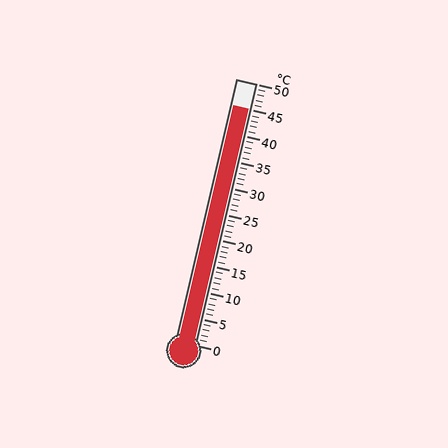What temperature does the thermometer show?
The thermometer shows approximately 45°C.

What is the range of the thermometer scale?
The thermometer scale ranges from 0°C to 50°C.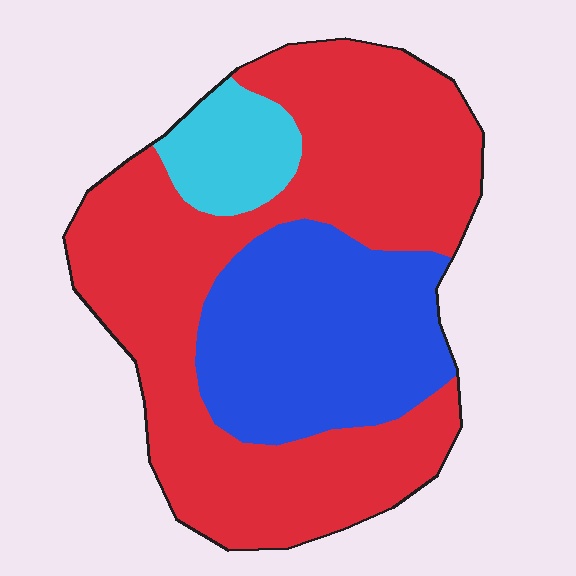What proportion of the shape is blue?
Blue covers about 30% of the shape.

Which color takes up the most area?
Red, at roughly 60%.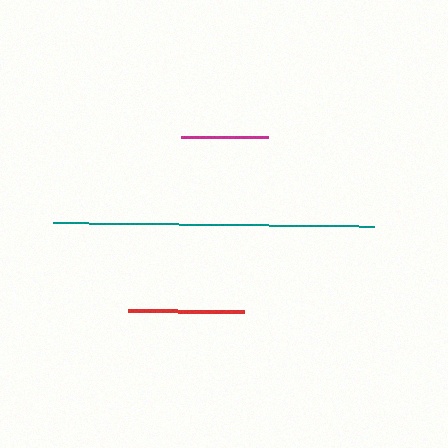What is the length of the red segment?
The red segment is approximately 115 pixels long.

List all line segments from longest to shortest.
From longest to shortest: teal, red, magenta.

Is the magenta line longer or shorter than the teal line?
The teal line is longer than the magenta line.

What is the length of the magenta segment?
The magenta segment is approximately 86 pixels long.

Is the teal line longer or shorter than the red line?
The teal line is longer than the red line.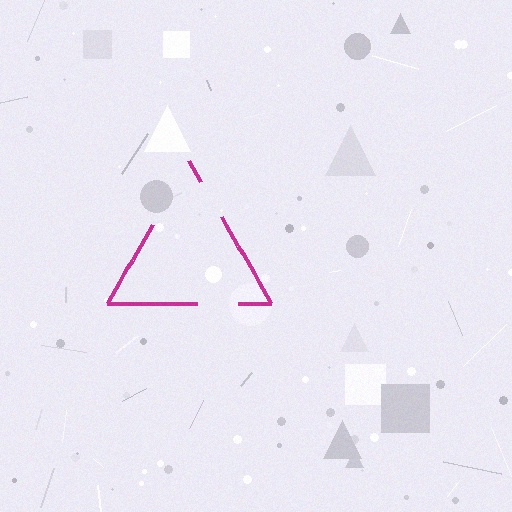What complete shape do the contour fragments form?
The contour fragments form a triangle.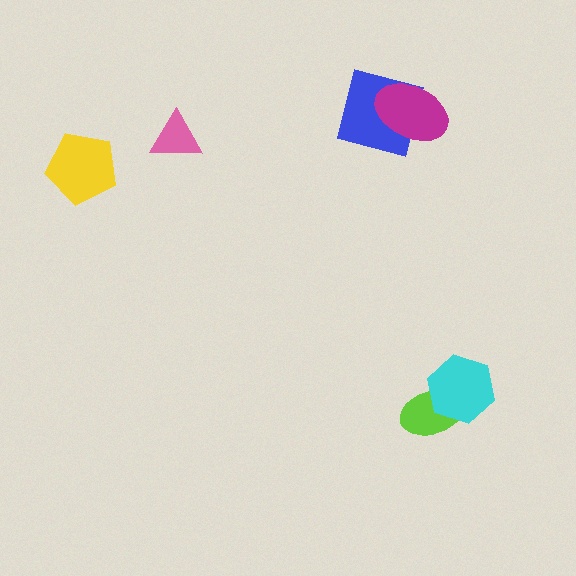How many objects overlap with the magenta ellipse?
1 object overlaps with the magenta ellipse.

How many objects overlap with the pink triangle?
0 objects overlap with the pink triangle.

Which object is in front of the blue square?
The magenta ellipse is in front of the blue square.